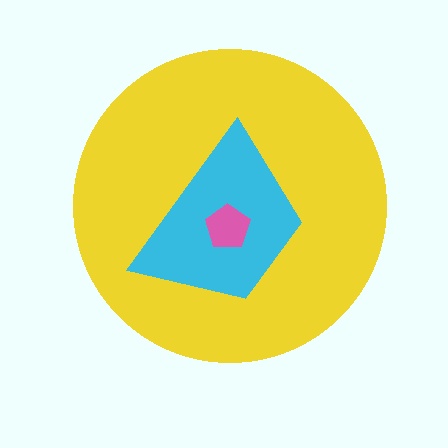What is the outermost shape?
The yellow circle.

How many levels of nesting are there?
3.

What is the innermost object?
The pink pentagon.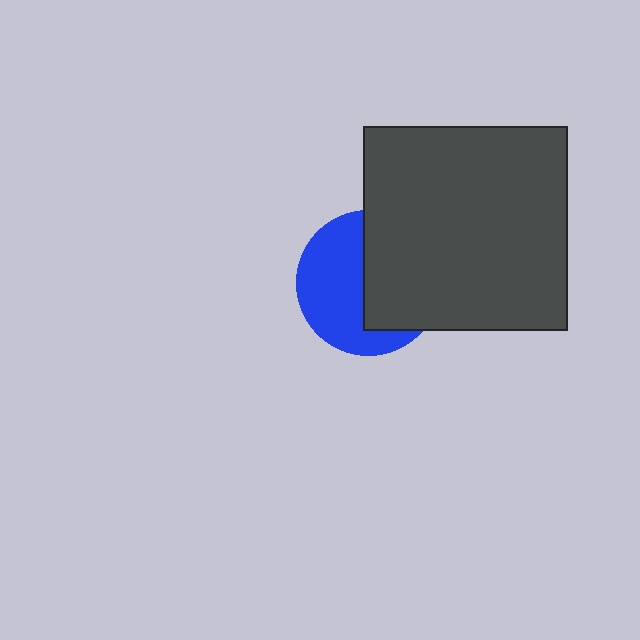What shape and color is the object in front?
The object in front is a dark gray square.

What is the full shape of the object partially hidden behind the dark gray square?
The partially hidden object is a blue circle.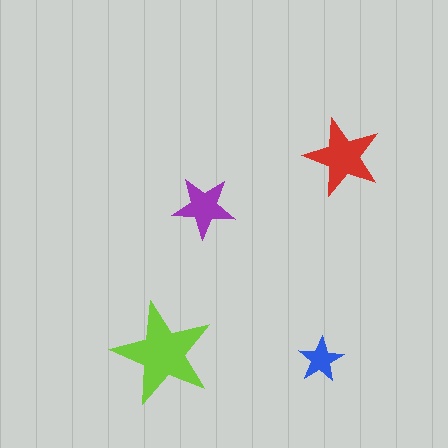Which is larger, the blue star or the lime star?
The lime one.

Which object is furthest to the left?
The lime star is leftmost.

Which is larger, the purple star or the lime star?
The lime one.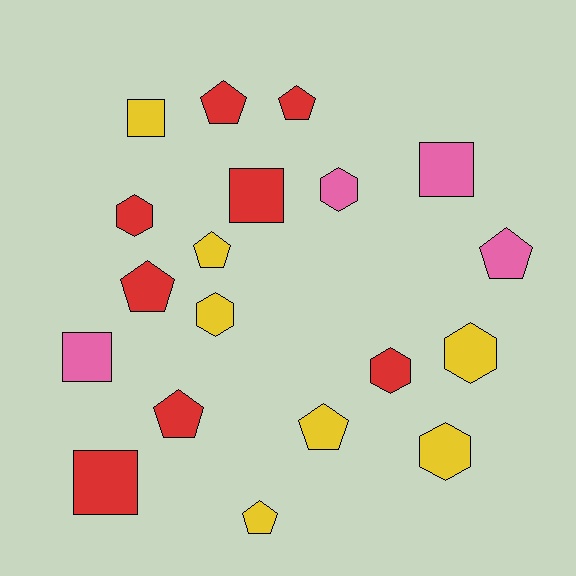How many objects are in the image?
There are 19 objects.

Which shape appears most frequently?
Pentagon, with 8 objects.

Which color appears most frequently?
Red, with 8 objects.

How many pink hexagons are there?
There is 1 pink hexagon.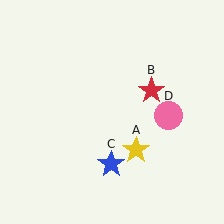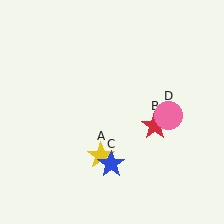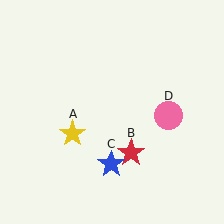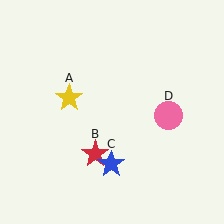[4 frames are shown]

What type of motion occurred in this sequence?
The yellow star (object A), red star (object B) rotated clockwise around the center of the scene.